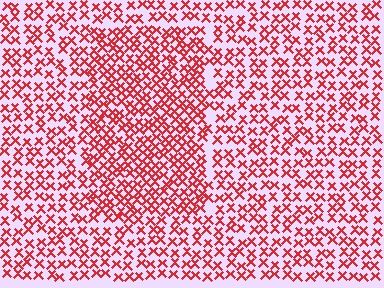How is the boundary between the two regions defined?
The boundary is defined by a change in element density (approximately 1.6x ratio). All elements are the same color, size, and shape.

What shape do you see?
I see a rectangle.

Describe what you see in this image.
The image contains small red elements arranged at two different densities. A rectangle-shaped region is visible where the elements are more densely packed than the surrounding area.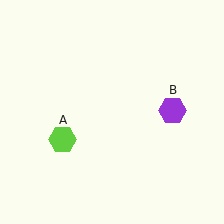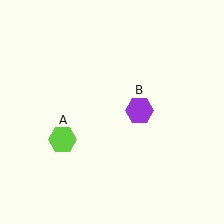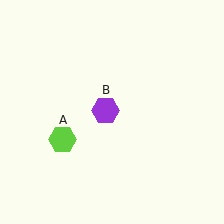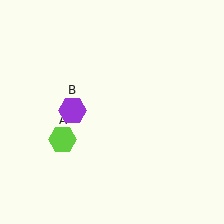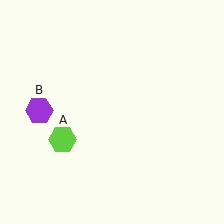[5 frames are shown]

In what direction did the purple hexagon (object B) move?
The purple hexagon (object B) moved left.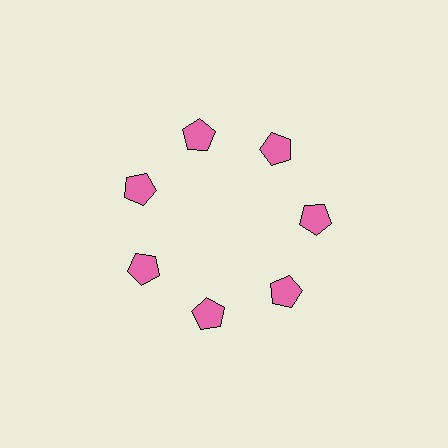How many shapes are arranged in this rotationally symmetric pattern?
There are 7 shapes, arranged in 7 groups of 1.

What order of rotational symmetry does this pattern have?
This pattern has 7-fold rotational symmetry.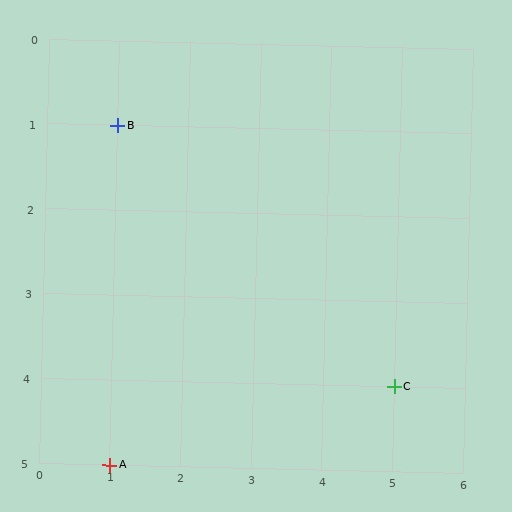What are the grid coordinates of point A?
Point A is at grid coordinates (1, 5).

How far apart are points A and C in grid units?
Points A and C are 4 columns and 1 row apart (about 4.1 grid units diagonally).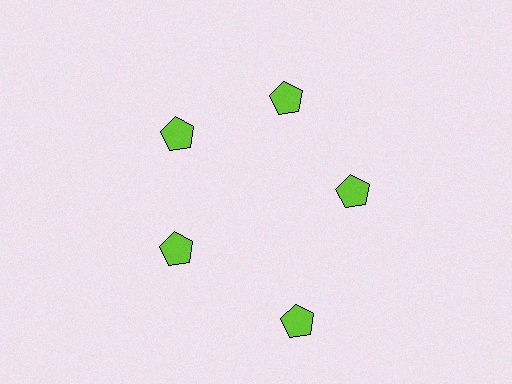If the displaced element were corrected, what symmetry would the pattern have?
It would have 5-fold rotational symmetry — the pattern would map onto itself every 72 degrees.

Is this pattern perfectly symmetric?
No. The 5 lime pentagons are arranged in a ring, but one element near the 5 o'clock position is pushed outward from the center, breaking the 5-fold rotational symmetry.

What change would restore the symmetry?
The symmetry would be restored by moving it inward, back onto the ring so that all 5 pentagons sit at equal angles and equal distance from the center.